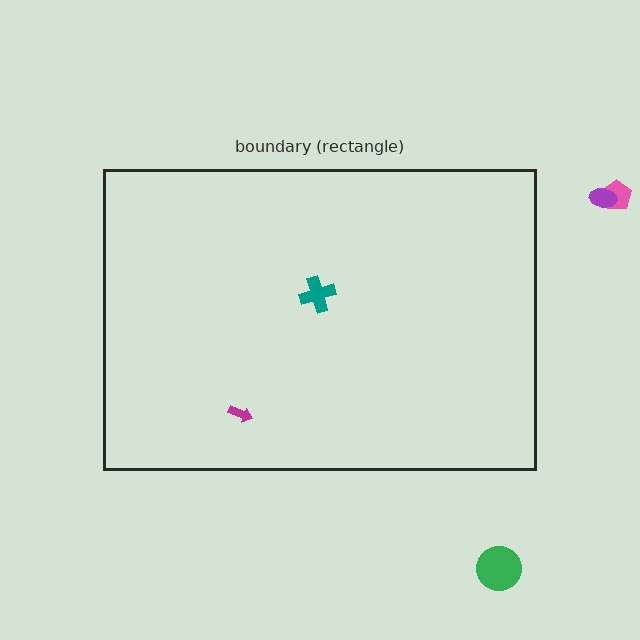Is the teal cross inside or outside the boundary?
Inside.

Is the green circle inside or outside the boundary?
Outside.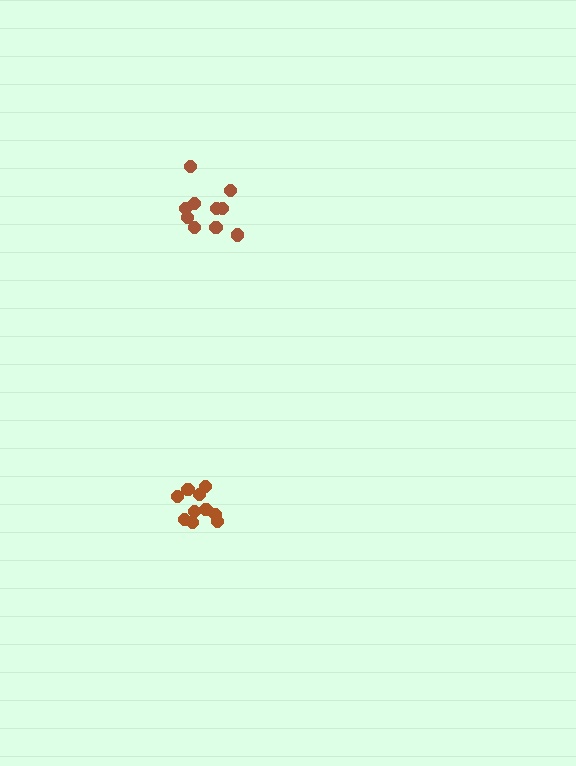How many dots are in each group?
Group 1: 10 dots, Group 2: 10 dots (20 total).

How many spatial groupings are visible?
There are 2 spatial groupings.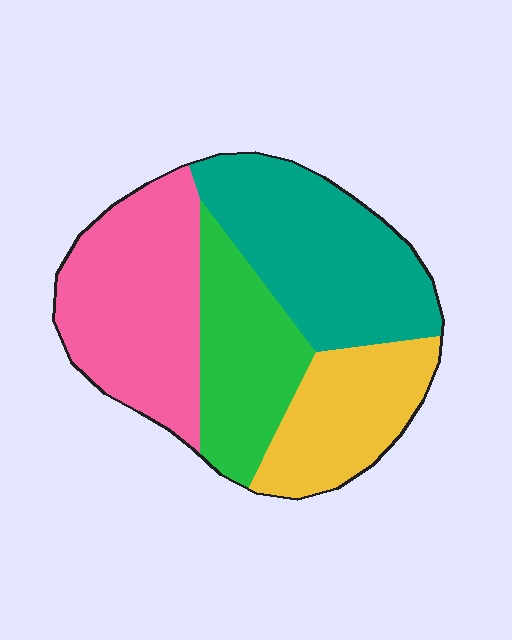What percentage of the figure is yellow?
Yellow covers around 20% of the figure.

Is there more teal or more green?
Teal.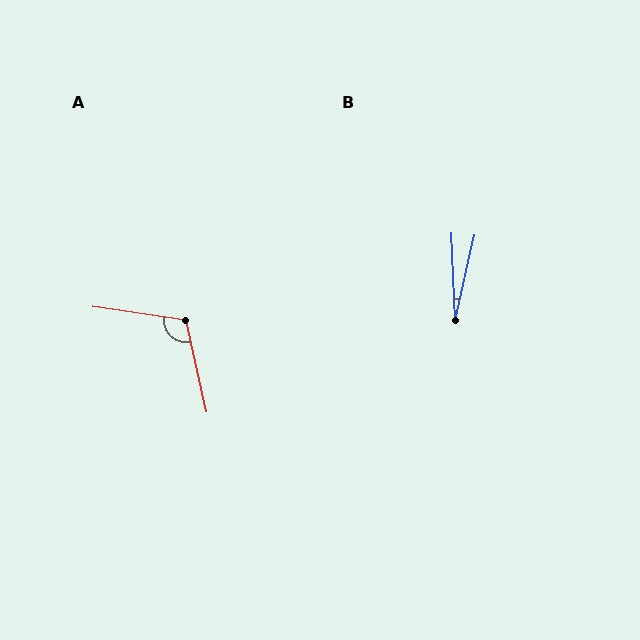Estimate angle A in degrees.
Approximately 111 degrees.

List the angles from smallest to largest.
B (16°), A (111°).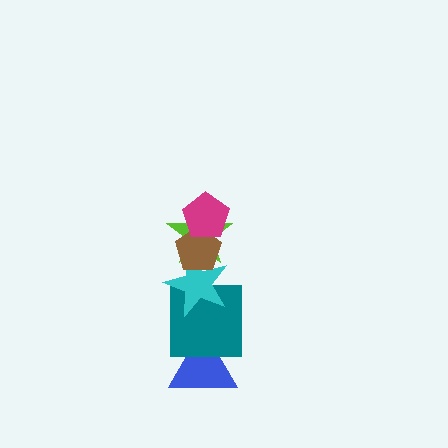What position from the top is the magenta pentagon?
The magenta pentagon is 1st from the top.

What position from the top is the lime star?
The lime star is 3rd from the top.